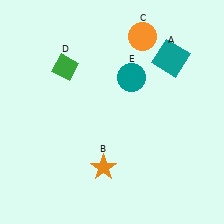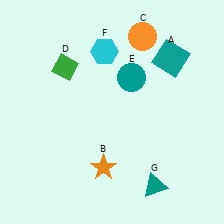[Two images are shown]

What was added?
A cyan hexagon (F), a teal triangle (G) were added in Image 2.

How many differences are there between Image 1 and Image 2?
There are 2 differences between the two images.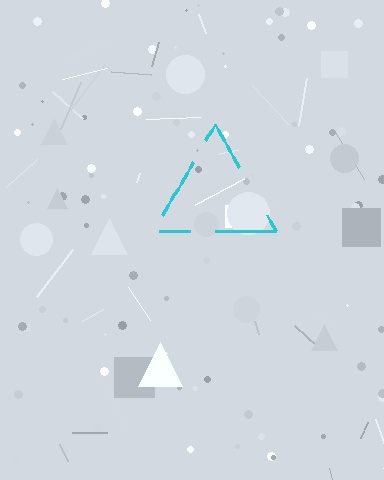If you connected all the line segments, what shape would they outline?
They would outline a triangle.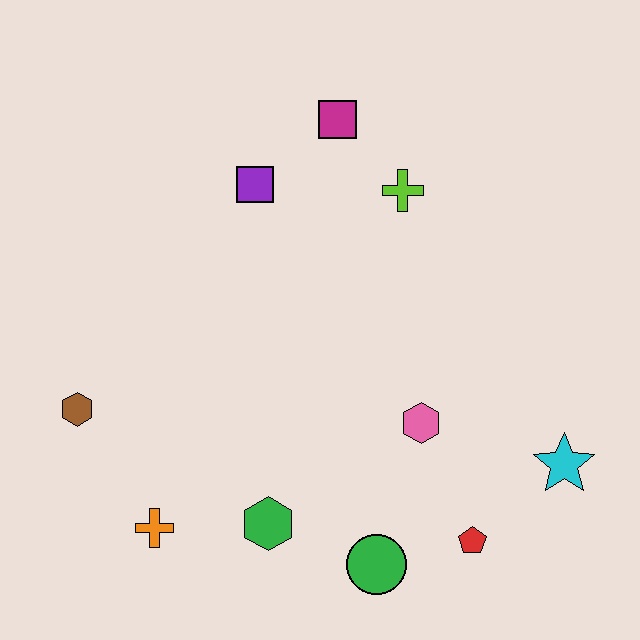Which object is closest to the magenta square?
The lime cross is closest to the magenta square.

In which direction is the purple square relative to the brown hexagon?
The purple square is above the brown hexagon.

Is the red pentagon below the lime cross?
Yes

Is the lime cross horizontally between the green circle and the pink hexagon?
Yes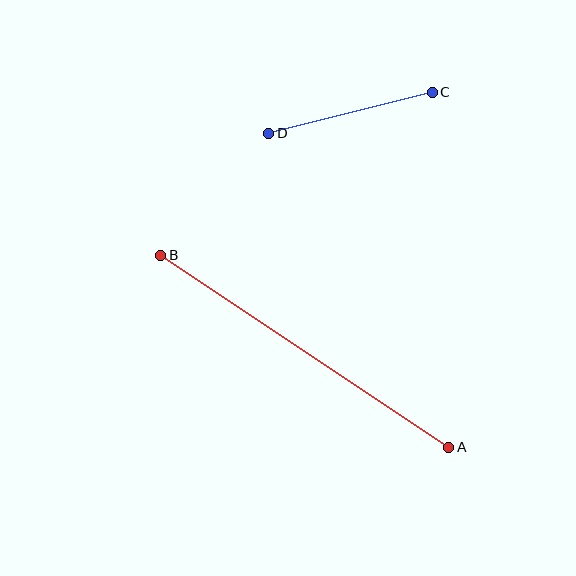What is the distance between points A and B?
The distance is approximately 346 pixels.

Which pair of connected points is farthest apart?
Points A and B are farthest apart.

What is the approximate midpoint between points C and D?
The midpoint is at approximately (351, 113) pixels.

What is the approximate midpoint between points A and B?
The midpoint is at approximately (305, 351) pixels.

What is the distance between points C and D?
The distance is approximately 169 pixels.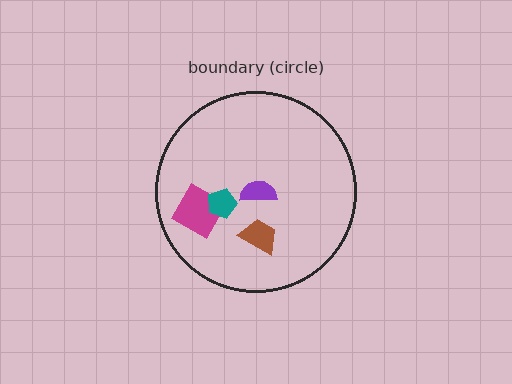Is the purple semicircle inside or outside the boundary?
Inside.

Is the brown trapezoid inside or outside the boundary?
Inside.